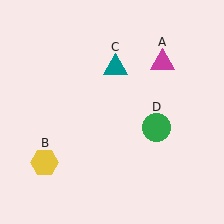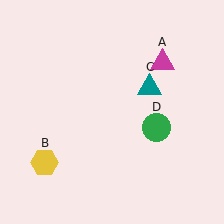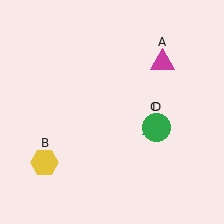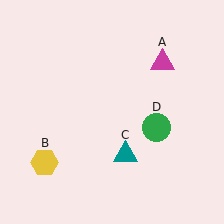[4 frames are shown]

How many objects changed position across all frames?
1 object changed position: teal triangle (object C).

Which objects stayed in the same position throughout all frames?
Magenta triangle (object A) and yellow hexagon (object B) and green circle (object D) remained stationary.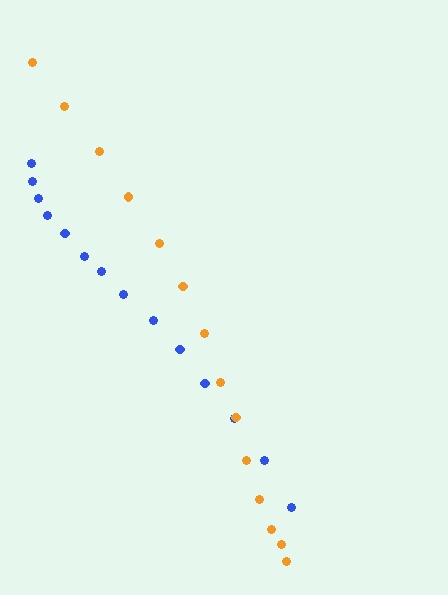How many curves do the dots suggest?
There are 2 distinct paths.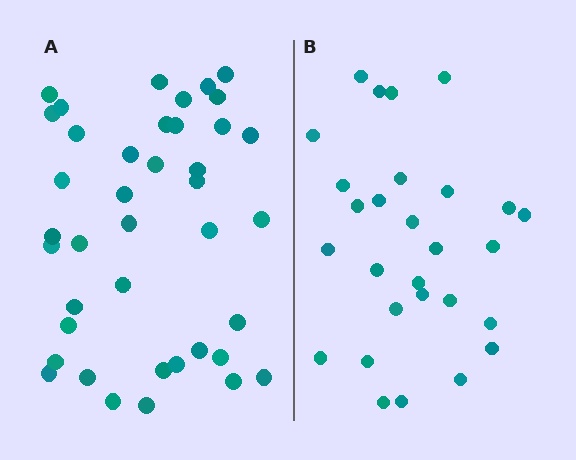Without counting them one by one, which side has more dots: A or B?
Region A (the left region) has more dots.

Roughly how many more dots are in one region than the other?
Region A has roughly 12 or so more dots than region B.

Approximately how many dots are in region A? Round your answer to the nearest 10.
About 40 dots.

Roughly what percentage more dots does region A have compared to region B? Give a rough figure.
About 45% more.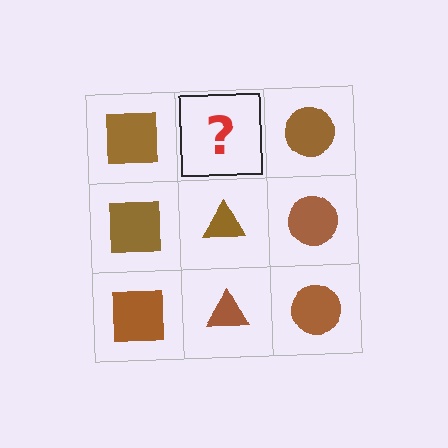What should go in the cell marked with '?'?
The missing cell should contain a brown triangle.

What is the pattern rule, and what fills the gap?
The rule is that each column has a consistent shape. The gap should be filled with a brown triangle.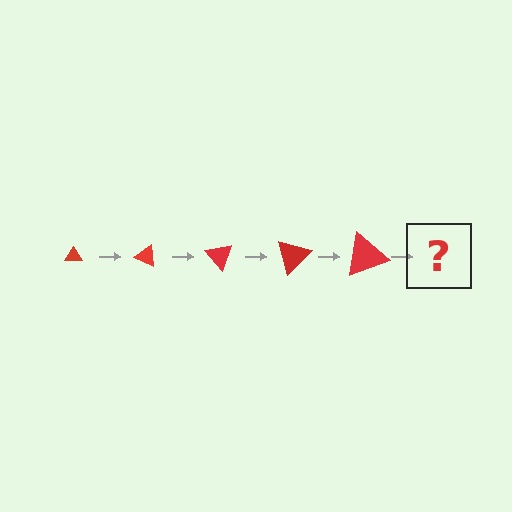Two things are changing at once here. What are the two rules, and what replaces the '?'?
The two rules are that the triangle grows larger each step and it rotates 25 degrees each step. The '?' should be a triangle, larger than the previous one and rotated 125 degrees from the start.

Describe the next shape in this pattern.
It should be a triangle, larger than the previous one and rotated 125 degrees from the start.